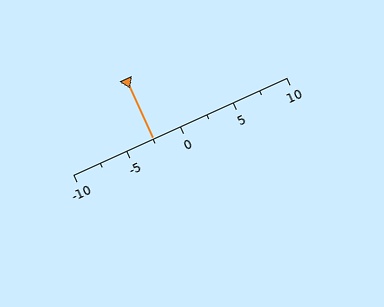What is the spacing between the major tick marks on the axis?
The major ticks are spaced 5 apart.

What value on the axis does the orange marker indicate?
The marker indicates approximately -2.5.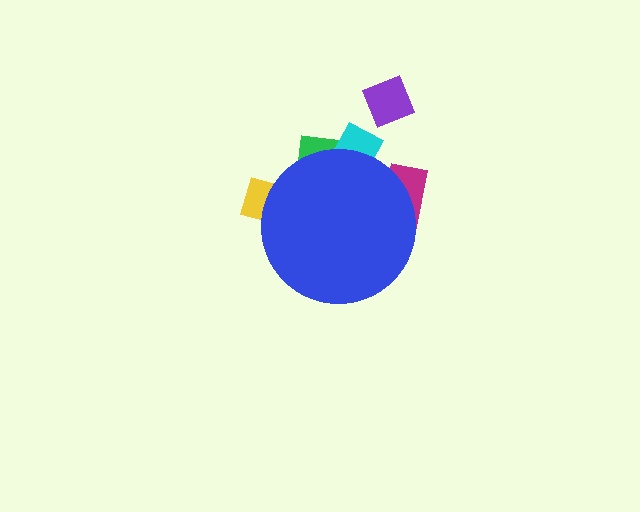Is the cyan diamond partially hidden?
Yes, the cyan diamond is partially hidden behind the blue circle.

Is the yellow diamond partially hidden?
Yes, the yellow diamond is partially hidden behind the blue circle.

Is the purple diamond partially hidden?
No, the purple diamond is fully visible.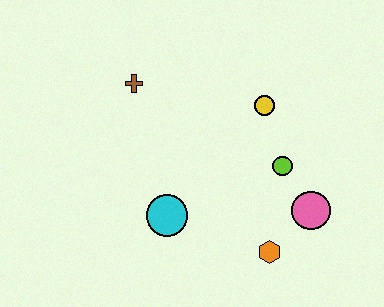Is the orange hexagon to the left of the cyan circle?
No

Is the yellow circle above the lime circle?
Yes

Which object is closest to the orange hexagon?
The pink circle is closest to the orange hexagon.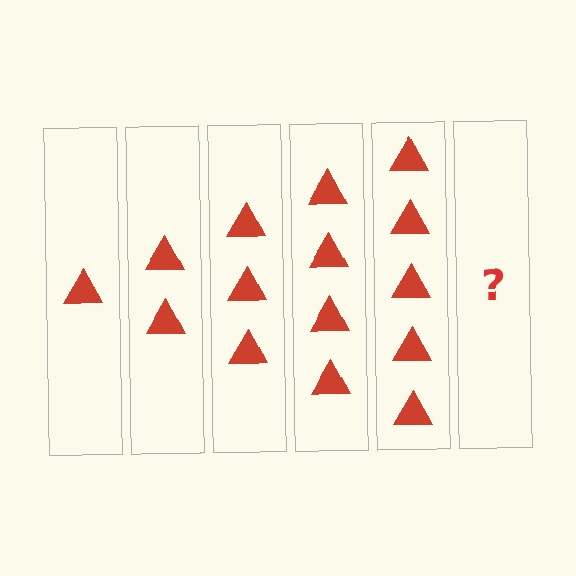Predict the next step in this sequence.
The next step is 6 triangles.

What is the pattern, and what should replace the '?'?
The pattern is that each step adds one more triangle. The '?' should be 6 triangles.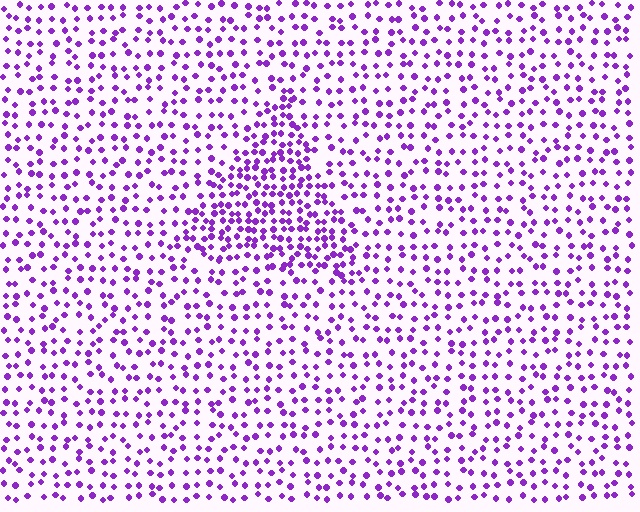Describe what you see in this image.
The image contains small purple elements arranged at two different densities. A triangle-shaped region is visible where the elements are more densely packed than the surrounding area.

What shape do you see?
I see a triangle.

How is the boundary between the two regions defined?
The boundary is defined by a change in element density (approximately 1.9x ratio). All elements are the same color, size, and shape.